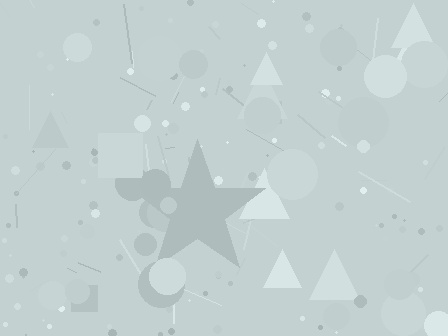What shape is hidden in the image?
A star is hidden in the image.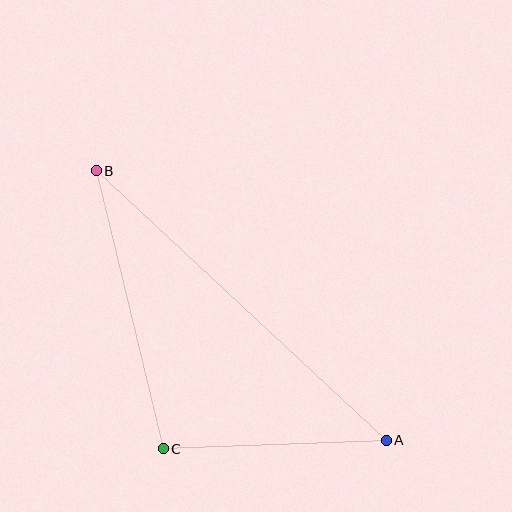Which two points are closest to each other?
Points A and C are closest to each other.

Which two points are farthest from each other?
Points A and B are farthest from each other.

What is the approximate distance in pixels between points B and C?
The distance between B and C is approximately 286 pixels.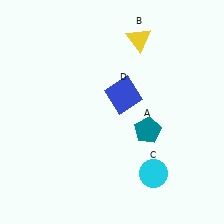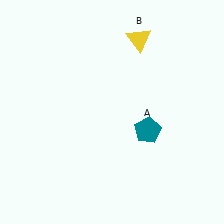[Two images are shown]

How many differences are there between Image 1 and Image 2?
There are 2 differences between the two images.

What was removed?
The blue square (D), the cyan circle (C) were removed in Image 2.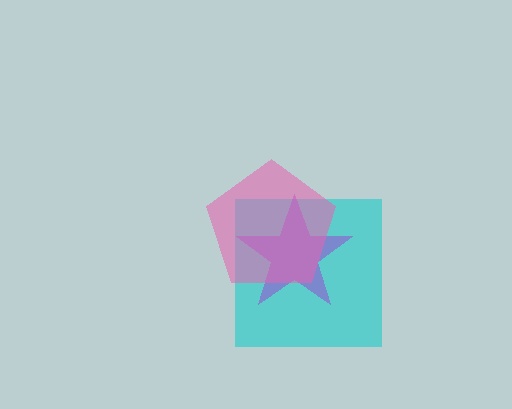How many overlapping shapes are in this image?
There are 3 overlapping shapes in the image.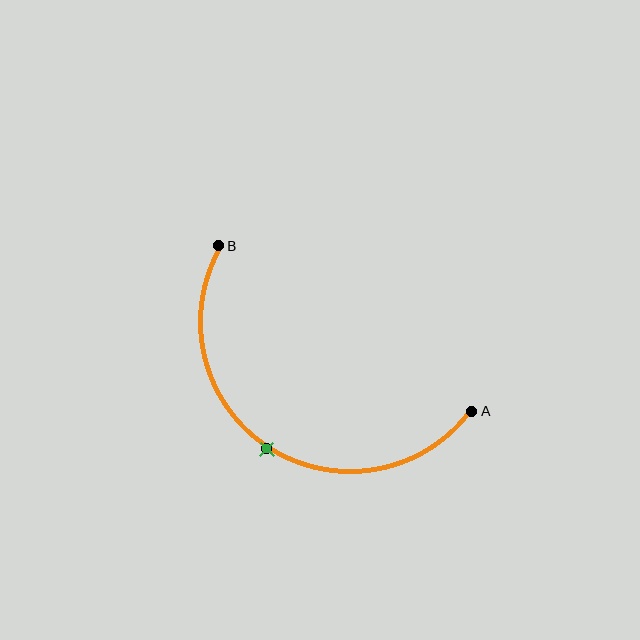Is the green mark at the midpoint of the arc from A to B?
Yes. The green mark lies on the arc at equal arc-length from both A and B — it is the arc midpoint.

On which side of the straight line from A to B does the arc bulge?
The arc bulges below the straight line connecting A and B.